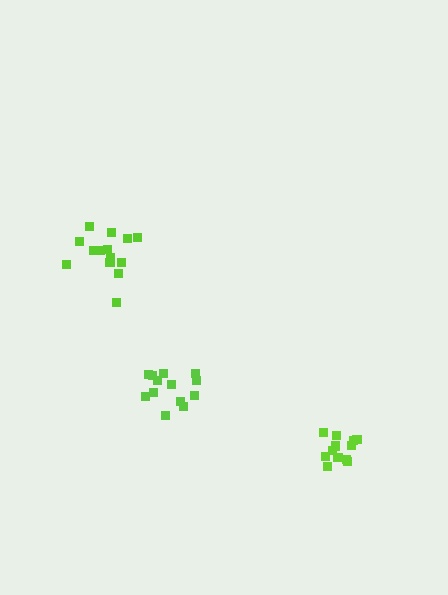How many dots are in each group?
Group 1: 12 dots, Group 2: 13 dots, Group 3: 14 dots (39 total).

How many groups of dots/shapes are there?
There are 3 groups.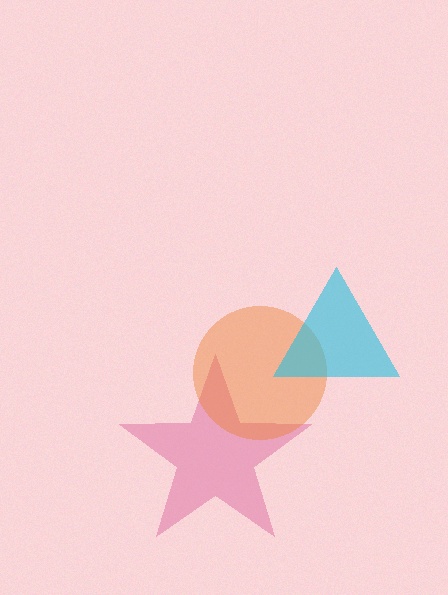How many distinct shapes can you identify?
There are 3 distinct shapes: a pink star, an orange circle, a cyan triangle.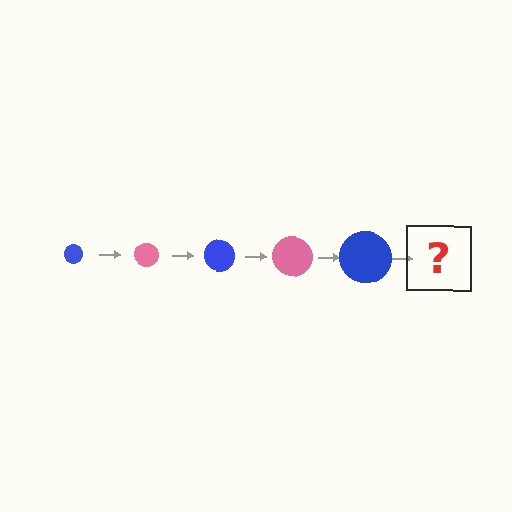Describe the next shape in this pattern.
It should be a pink circle, larger than the previous one.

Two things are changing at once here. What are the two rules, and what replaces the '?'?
The two rules are that the circle grows larger each step and the color cycles through blue and pink. The '?' should be a pink circle, larger than the previous one.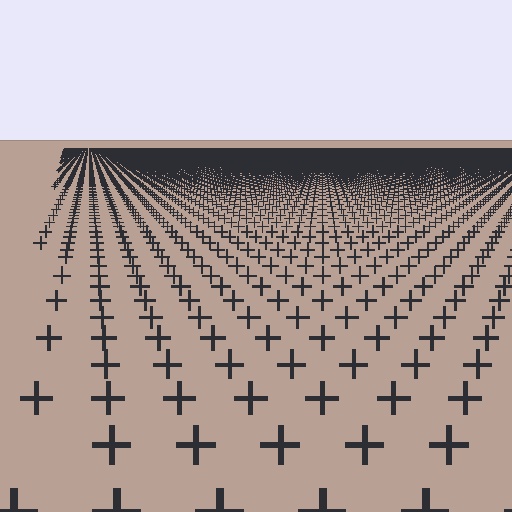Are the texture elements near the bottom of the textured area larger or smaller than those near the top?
Larger. Near the bottom, elements are closer to the viewer and appear at a bigger on-screen size.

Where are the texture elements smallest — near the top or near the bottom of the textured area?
Near the top.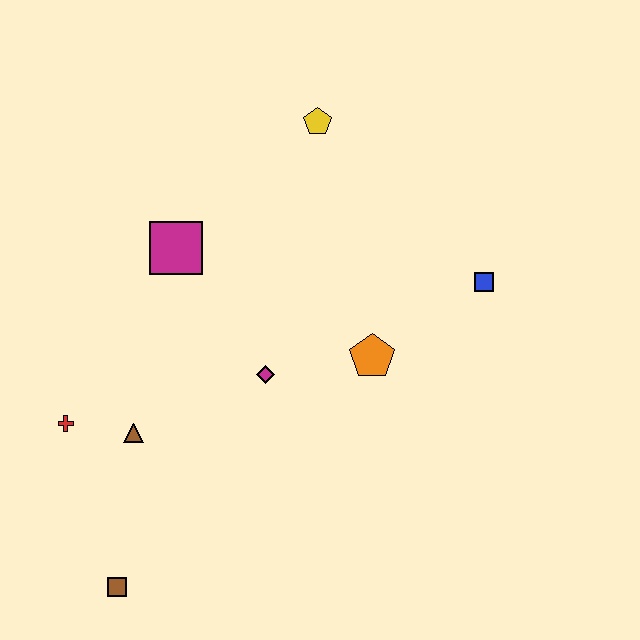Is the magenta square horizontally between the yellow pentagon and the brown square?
Yes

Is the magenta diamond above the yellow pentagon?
No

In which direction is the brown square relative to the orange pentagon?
The brown square is to the left of the orange pentagon.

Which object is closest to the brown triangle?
The red cross is closest to the brown triangle.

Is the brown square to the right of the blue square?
No